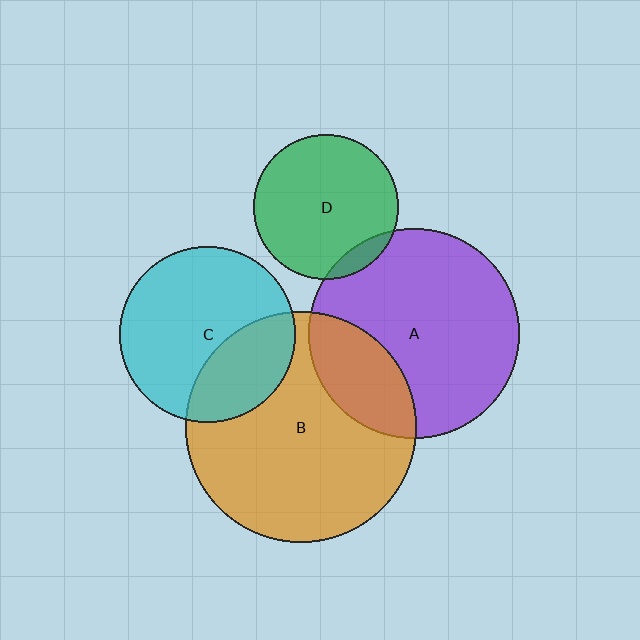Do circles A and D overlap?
Yes.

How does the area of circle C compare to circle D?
Approximately 1.5 times.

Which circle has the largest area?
Circle B (orange).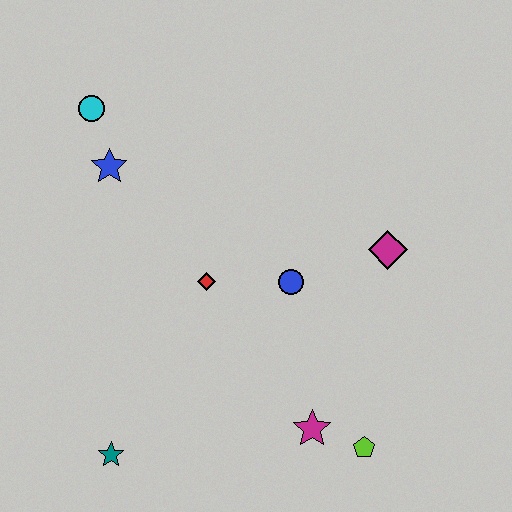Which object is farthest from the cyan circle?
The lime pentagon is farthest from the cyan circle.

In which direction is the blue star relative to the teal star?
The blue star is above the teal star.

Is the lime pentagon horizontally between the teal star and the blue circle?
No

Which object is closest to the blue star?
The cyan circle is closest to the blue star.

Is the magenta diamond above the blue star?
No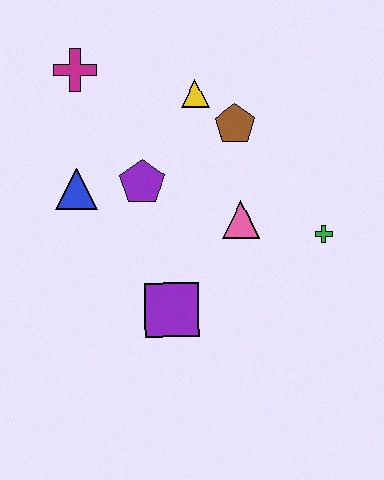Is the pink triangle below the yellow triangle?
Yes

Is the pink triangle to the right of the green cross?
No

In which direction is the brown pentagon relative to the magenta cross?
The brown pentagon is to the right of the magenta cross.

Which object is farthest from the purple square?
The magenta cross is farthest from the purple square.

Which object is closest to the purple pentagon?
The blue triangle is closest to the purple pentagon.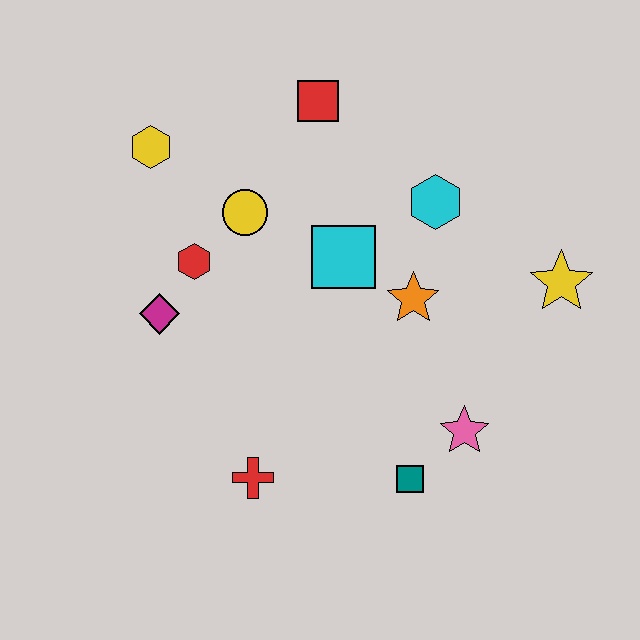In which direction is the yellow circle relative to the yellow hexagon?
The yellow circle is to the right of the yellow hexagon.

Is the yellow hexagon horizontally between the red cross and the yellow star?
No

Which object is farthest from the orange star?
The yellow hexagon is farthest from the orange star.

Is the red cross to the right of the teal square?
No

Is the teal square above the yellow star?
No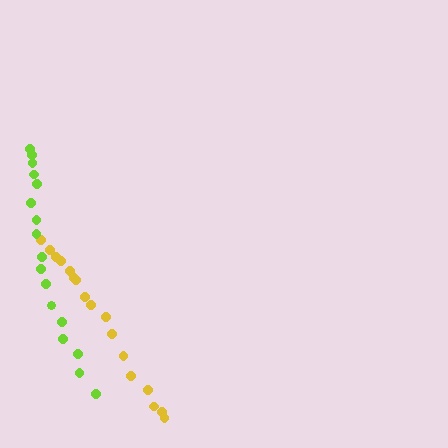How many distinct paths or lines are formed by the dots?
There are 2 distinct paths.